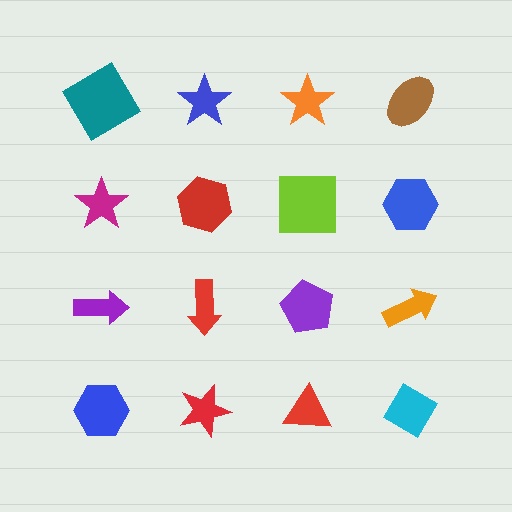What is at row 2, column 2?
A red hexagon.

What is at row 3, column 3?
A purple pentagon.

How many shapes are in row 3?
4 shapes.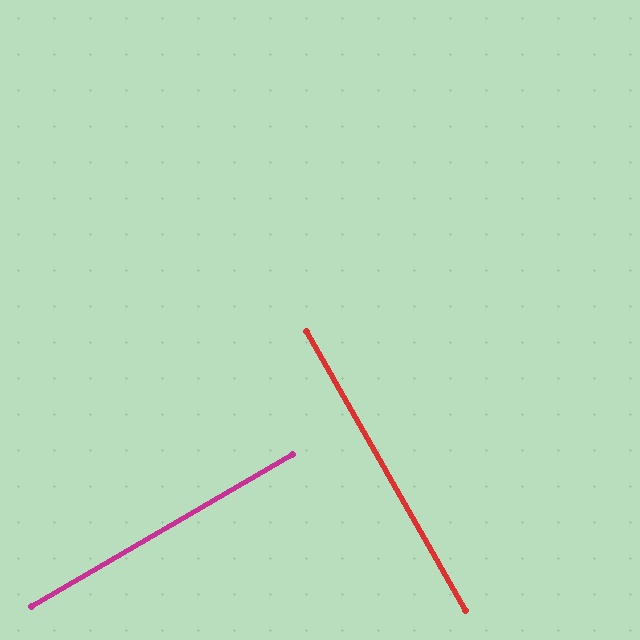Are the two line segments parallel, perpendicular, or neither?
Perpendicular — they meet at approximately 90°.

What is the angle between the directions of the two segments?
Approximately 90 degrees.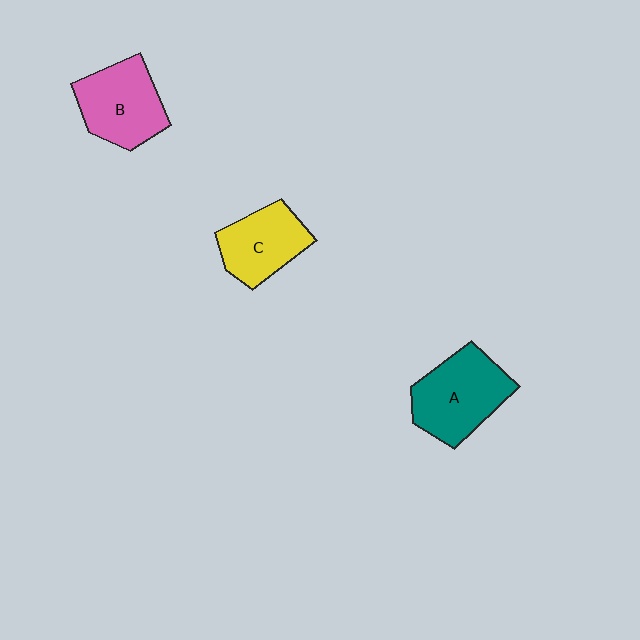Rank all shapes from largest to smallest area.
From largest to smallest: A (teal), B (pink), C (yellow).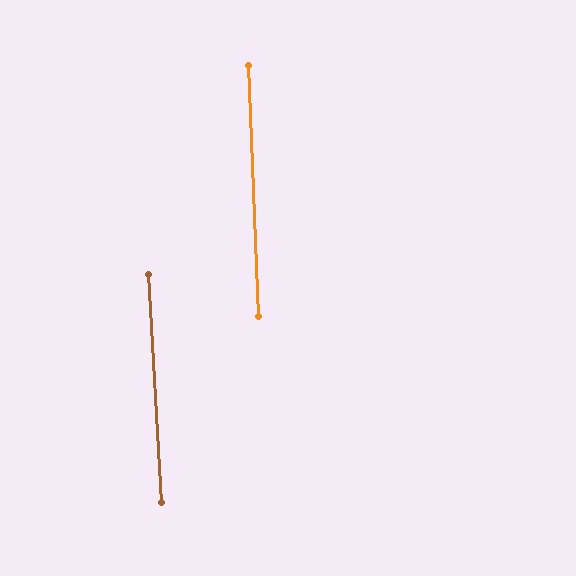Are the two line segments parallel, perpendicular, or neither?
Parallel — their directions differ by only 1.0°.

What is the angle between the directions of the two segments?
Approximately 1 degree.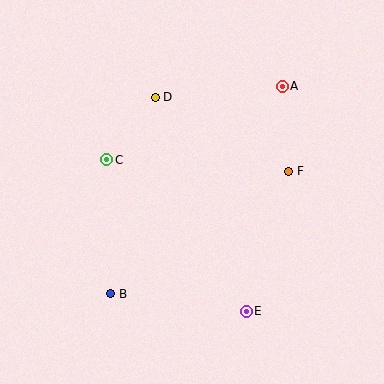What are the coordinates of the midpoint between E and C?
The midpoint between E and C is at (176, 236).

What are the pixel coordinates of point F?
Point F is at (289, 171).